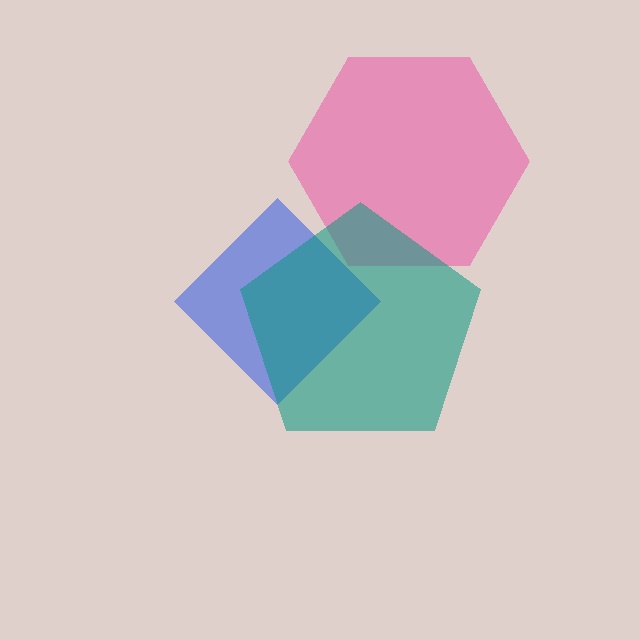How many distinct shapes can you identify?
There are 3 distinct shapes: a blue diamond, a pink hexagon, a teal pentagon.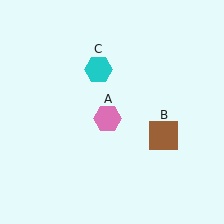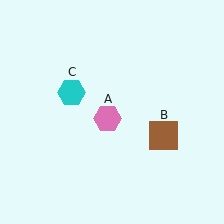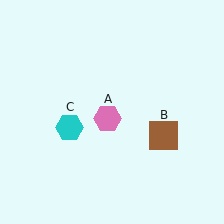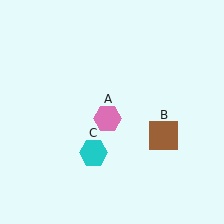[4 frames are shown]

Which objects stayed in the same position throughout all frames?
Pink hexagon (object A) and brown square (object B) remained stationary.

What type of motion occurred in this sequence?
The cyan hexagon (object C) rotated counterclockwise around the center of the scene.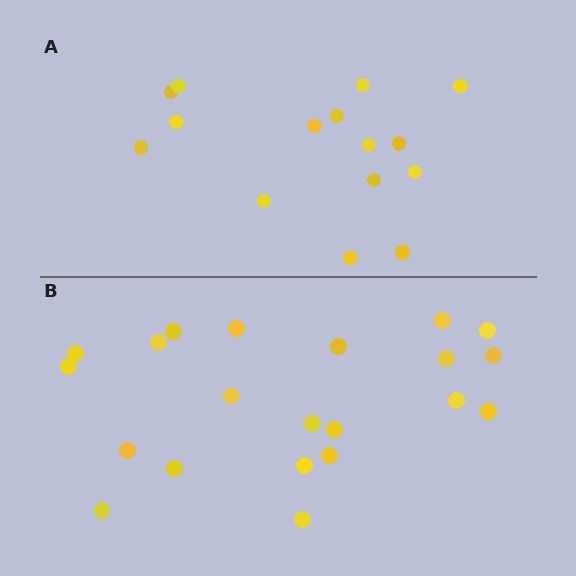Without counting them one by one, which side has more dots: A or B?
Region B (the bottom region) has more dots.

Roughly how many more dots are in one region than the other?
Region B has about 6 more dots than region A.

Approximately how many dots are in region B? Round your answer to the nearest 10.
About 20 dots. (The exact count is 21, which rounds to 20.)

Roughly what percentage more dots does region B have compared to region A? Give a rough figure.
About 40% more.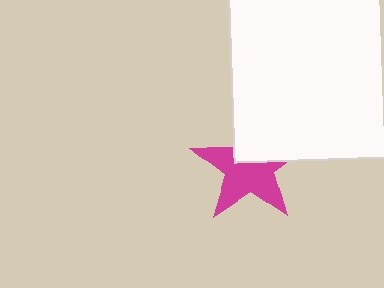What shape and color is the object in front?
The object in front is a white rectangle.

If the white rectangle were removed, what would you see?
You would see the complete magenta star.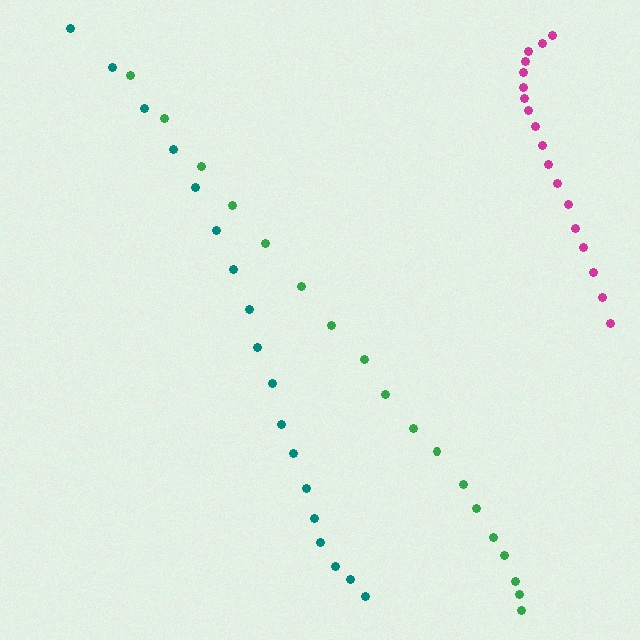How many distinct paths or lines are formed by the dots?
There are 3 distinct paths.